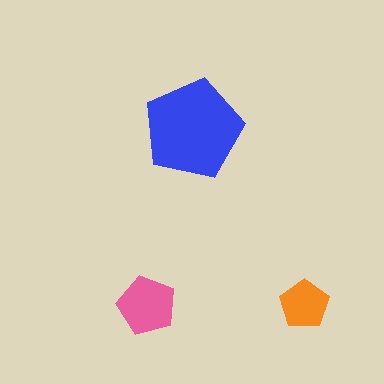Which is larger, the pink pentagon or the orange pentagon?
The pink one.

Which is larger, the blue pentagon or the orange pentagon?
The blue one.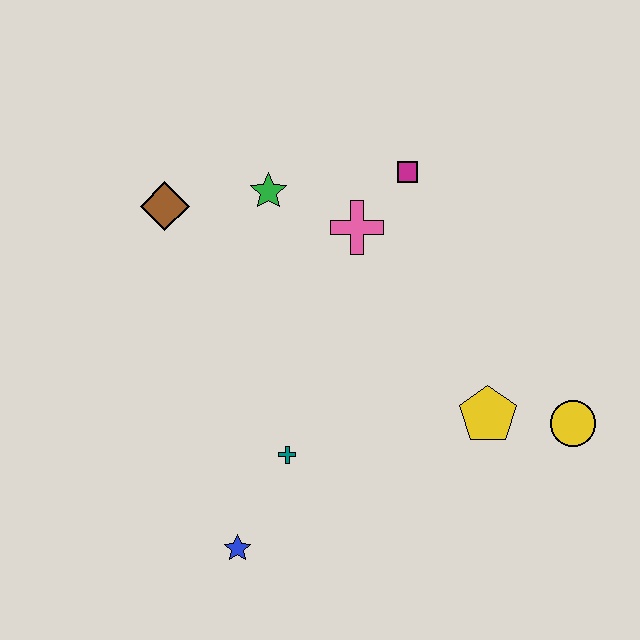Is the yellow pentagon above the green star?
No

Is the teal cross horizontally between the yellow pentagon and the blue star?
Yes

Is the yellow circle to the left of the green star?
No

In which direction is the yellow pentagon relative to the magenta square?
The yellow pentagon is below the magenta square.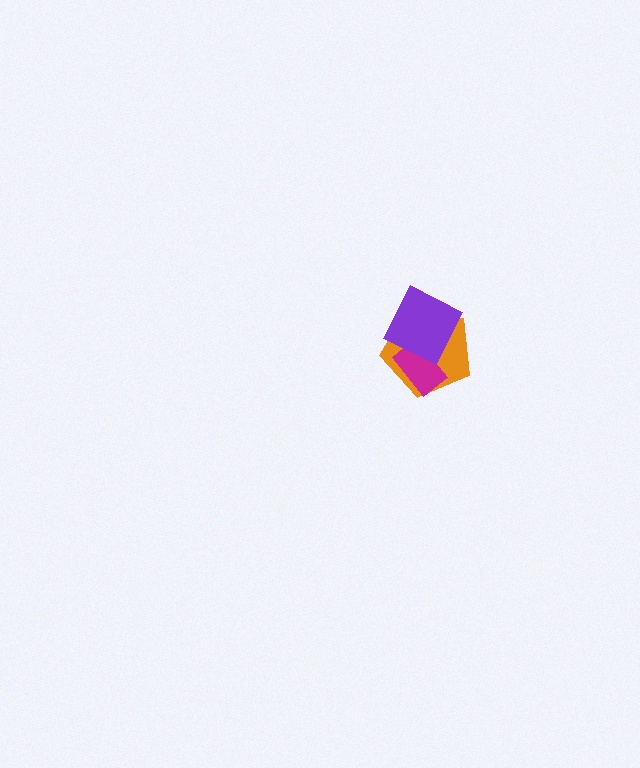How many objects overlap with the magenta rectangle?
2 objects overlap with the magenta rectangle.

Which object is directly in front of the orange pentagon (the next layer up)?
The magenta rectangle is directly in front of the orange pentagon.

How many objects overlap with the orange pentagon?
2 objects overlap with the orange pentagon.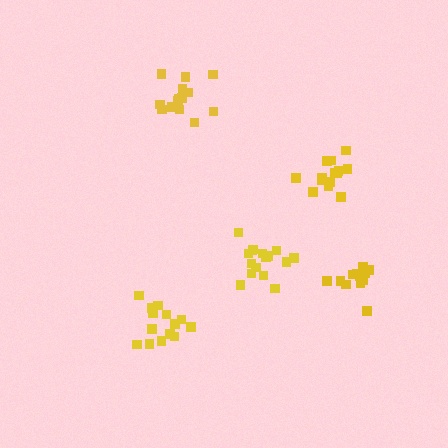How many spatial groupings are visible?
There are 5 spatial groupings.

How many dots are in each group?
Group 1: 14 dots, Group 2: 14 dots, Group 3: 14 dots, Group 4: 14 dots, Group 5: 16 dots (72 total).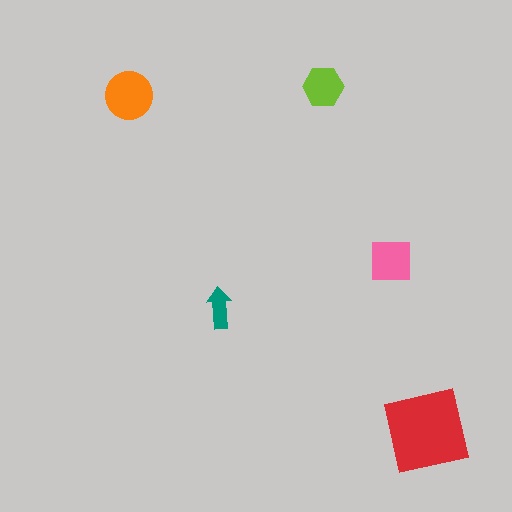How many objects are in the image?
There are 5 objects in the image.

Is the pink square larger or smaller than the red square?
Smaller.